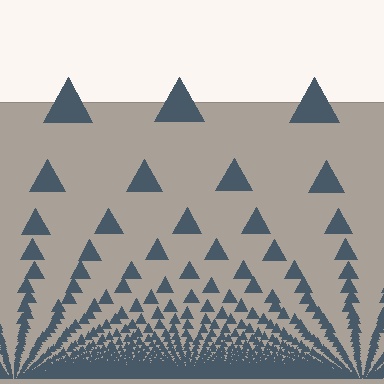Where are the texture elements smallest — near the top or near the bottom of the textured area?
Near the bottom.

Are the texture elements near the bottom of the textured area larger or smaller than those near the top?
Smaller. The gradient is inverted — elements near the bottom are smaller and denser.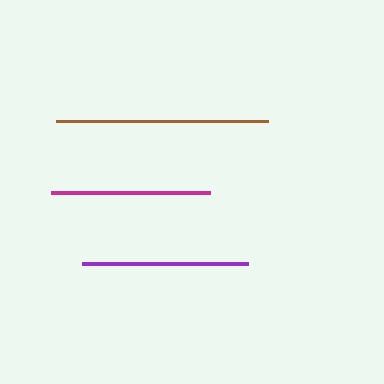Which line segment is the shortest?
The magenta line is the shortest at approximately 159 pixels.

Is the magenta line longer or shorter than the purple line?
The purple line is longer than the magenta line.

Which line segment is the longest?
The brown line is the longest at approximately 212 pixels.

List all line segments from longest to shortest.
From longest to shortest: brown, purple, magenta.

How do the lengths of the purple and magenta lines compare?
The purple and magenta lines are approximately the same length.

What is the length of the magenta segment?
The magenta segment is approximately 159 pixels long.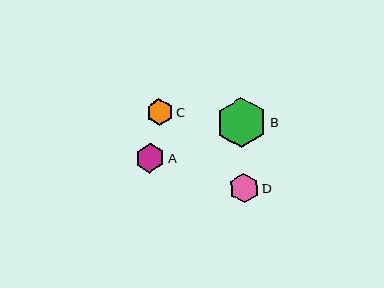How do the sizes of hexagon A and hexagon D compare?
Hexagon A and hexagon D are approximately the same size.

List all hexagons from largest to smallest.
From largest to smallest: B, A, D, C.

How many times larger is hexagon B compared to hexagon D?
Hexagon B is approximately 1.7 times the size of hexagon D.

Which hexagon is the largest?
Hexagon B is the largest with a size of approximately 50 pixels.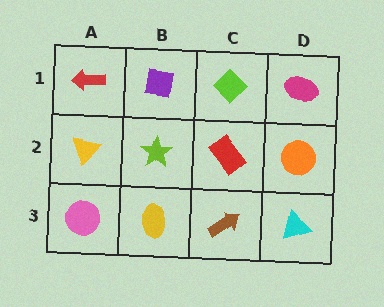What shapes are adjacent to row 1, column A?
A yellow triangle (row 2, column A), a purple square (row 1, column B).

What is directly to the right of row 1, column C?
A magenta ellipse.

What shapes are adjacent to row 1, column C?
A red rectangle (row 2, column C), a purple square (row 1, column B), a magenta ellipse (row 1, column D).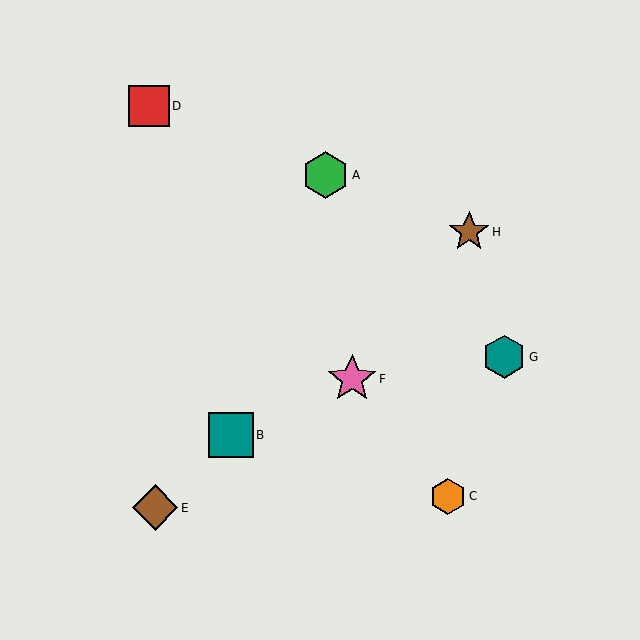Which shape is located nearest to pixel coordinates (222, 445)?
The teal square (labeled B) at (231, 435) is nearest to that location.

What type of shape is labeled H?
Shape H is a brown star.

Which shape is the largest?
The pink star (labeled F) is the largest.